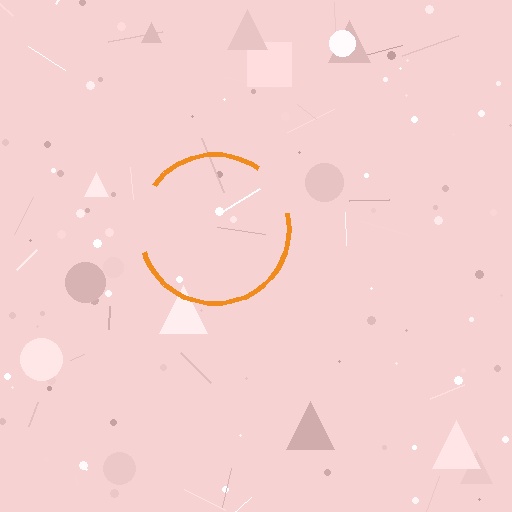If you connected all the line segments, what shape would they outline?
They would outline a circle.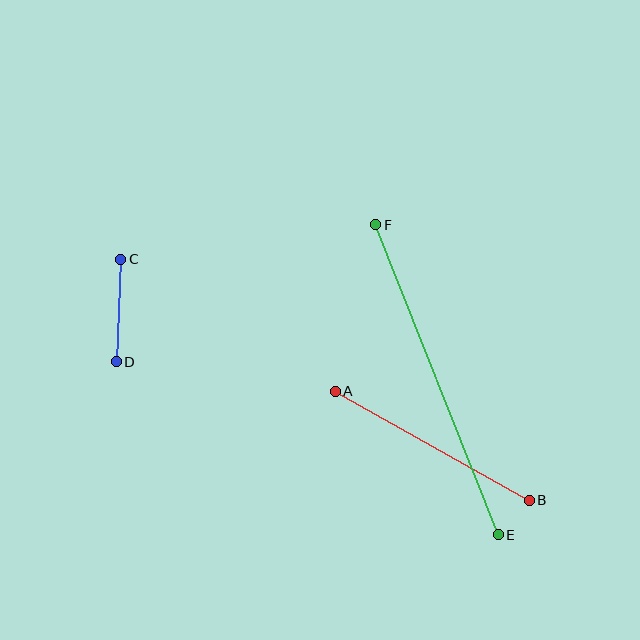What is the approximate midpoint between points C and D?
The midpoint is at approximately (118, 310) pixels.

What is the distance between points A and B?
The distance is approximately 222 pixels.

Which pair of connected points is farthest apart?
Points E and F are farthest apart.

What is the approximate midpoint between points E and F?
The midpoint is at approximately (437, 380) pixels.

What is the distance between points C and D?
The distance is approximately 102 pixels.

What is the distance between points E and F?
The distance is approximately 334 pixels.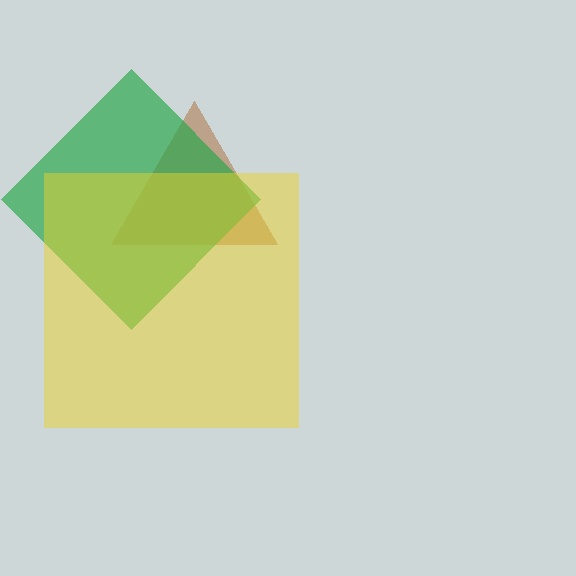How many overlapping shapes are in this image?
There are 3 overlapping shapes in the image.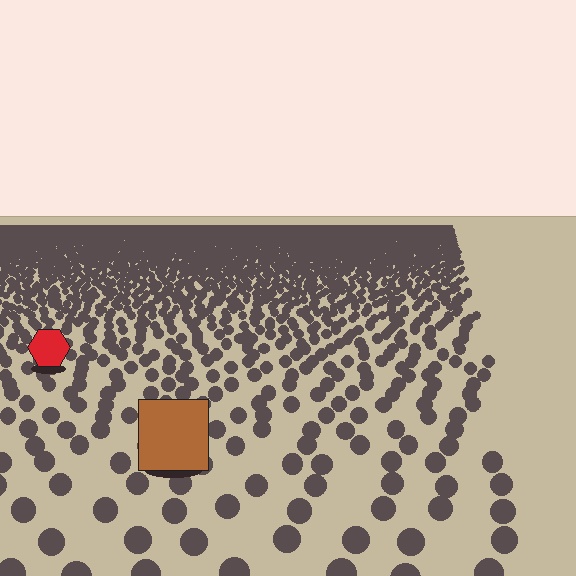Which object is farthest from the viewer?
The red hexagon is farthest from the viewer. It appears smaller and the ground texture around it is denser.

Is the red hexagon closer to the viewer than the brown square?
No. The brown square is closer — you can tell from the texture gradient: the ground texture is coarser near it.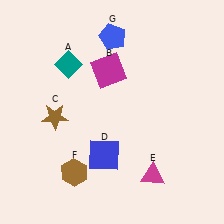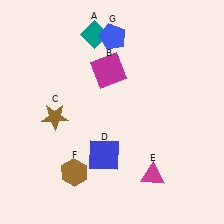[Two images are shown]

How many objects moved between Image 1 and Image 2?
1 object moved between the two images.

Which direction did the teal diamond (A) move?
The teal diamond (A) moved up.